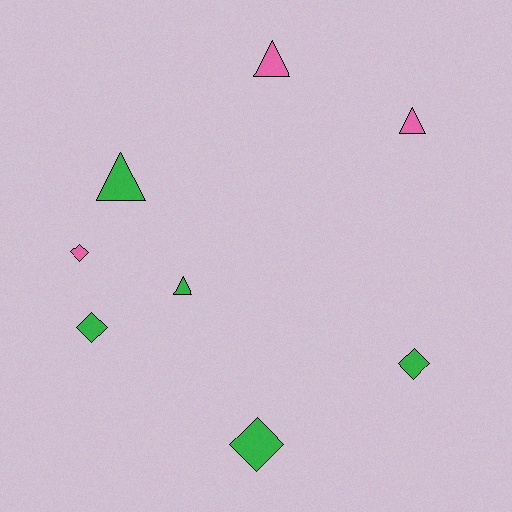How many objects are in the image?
There are 8 objects.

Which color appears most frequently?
Green, with 5 objects.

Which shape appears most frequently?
Diamond, with 4 objects.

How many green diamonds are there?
There are 3 green diamonds.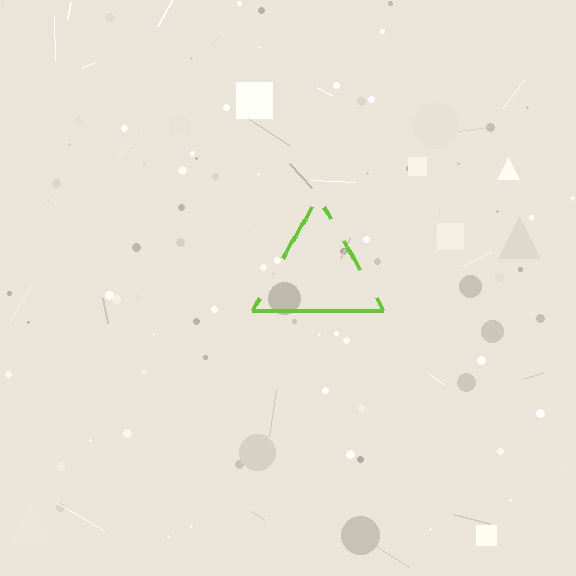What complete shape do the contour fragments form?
The contour fragments form a triangle.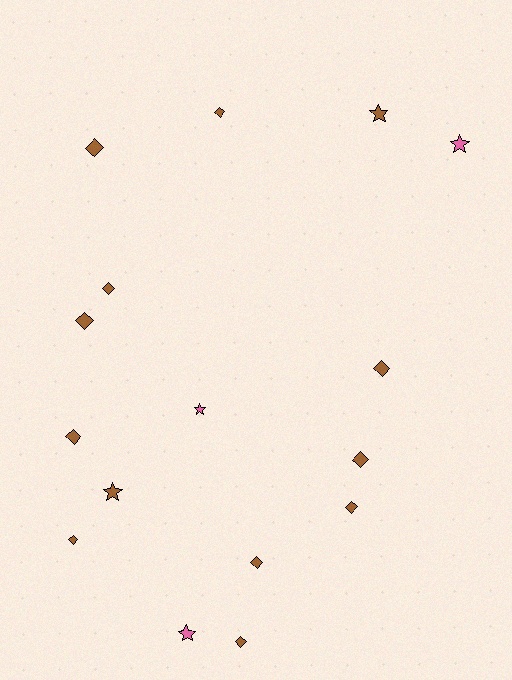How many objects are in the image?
There are 16 objects.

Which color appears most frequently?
Brown, with 13 objects.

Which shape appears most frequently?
Diamond, with 11 objects.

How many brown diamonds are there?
There are 11 brown diamonds.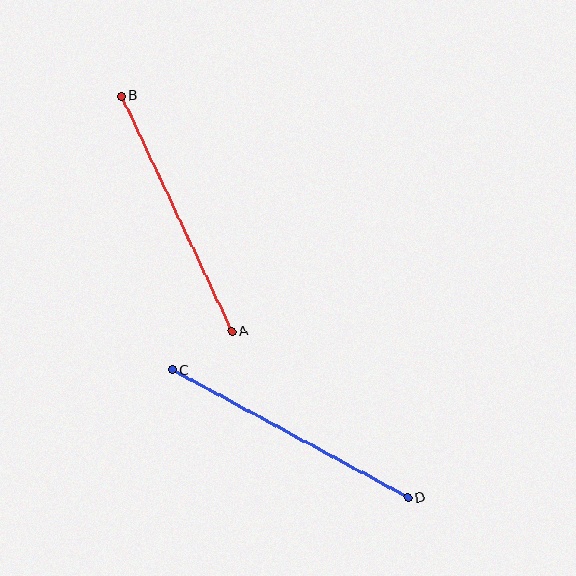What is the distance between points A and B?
The distance is approximately 260 pixels.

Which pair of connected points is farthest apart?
Points C and D are farthest apart.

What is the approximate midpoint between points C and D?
The midpoint is at approximately (290, 434) pixels.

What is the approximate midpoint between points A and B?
The midpoint is at approximately (176, 214) pixels.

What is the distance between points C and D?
The distance is approximately 268 pixels.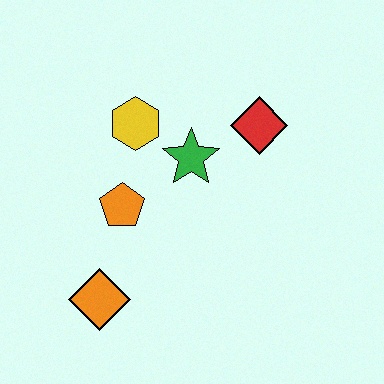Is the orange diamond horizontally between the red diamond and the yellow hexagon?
No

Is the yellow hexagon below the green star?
No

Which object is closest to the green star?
The yellow hexagon is closest to the green star.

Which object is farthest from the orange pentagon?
The red diamond is farthest from the orange pentagon.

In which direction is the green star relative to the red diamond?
The green star is to the left of the red diamond.